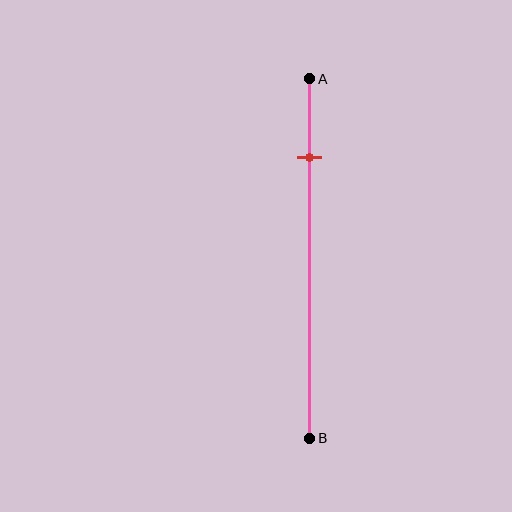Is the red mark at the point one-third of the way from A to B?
No, the mark is at about 20% from A, not at the 33% one-third point.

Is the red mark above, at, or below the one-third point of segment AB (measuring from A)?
The red mark is above the one-third point of segment AB.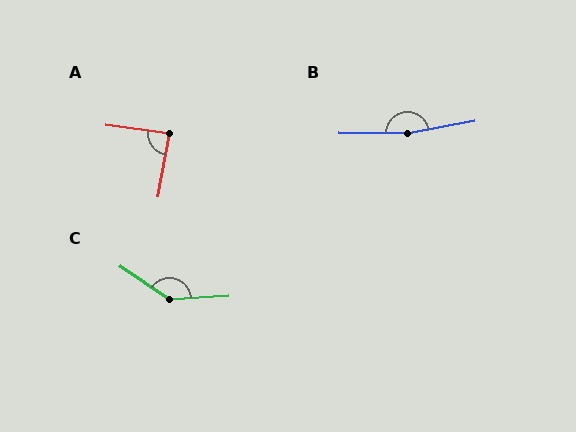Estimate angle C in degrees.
Approximately 143 degrees.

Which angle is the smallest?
A, at approximately 87 degrees.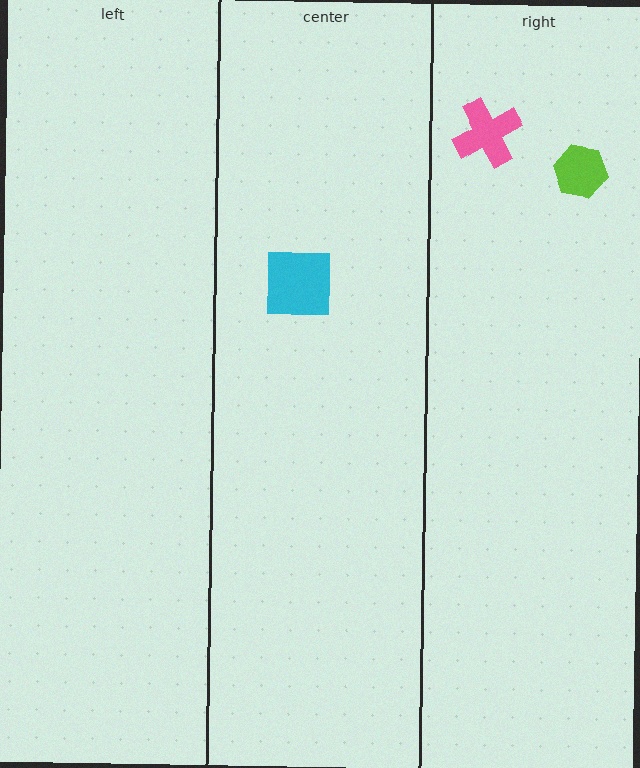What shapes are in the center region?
The cyan square.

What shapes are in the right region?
The pink cross, the lime hexagon.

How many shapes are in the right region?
2.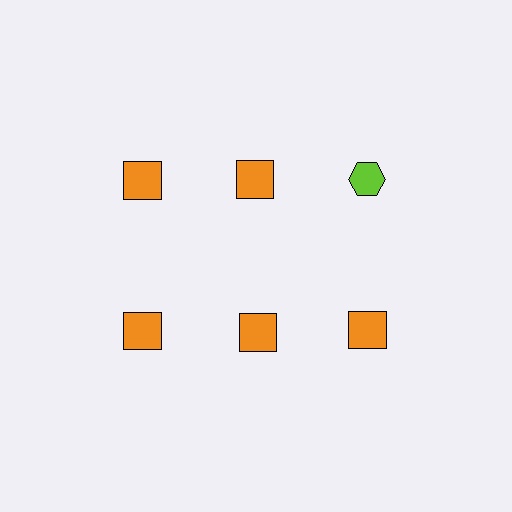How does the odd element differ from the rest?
It differs in both color (lime instead of orange) and shape (hexagon instead of square).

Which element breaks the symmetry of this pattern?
The lime hexagon in the top row, center column breaks the symmetry. All other shapes are orange squares.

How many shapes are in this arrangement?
There are 6 shapes arranged in a grid pattern.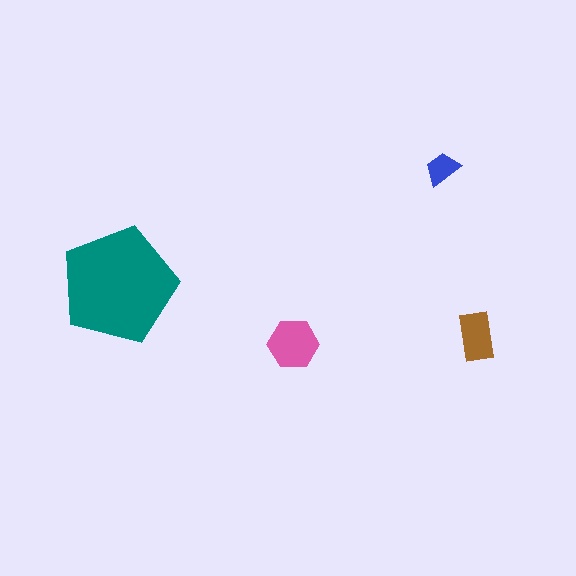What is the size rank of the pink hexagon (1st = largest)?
2nd.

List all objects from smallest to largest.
The blue trapezoid, the brown rectangle, the pink hexagon, the teal pentagon.